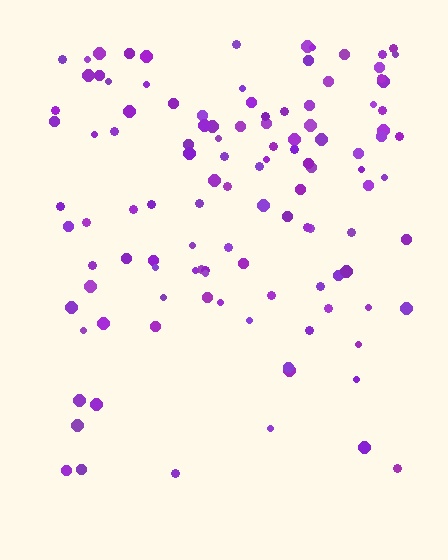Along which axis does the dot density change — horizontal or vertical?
Vertical.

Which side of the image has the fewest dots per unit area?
The bottom.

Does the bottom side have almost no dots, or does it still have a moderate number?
Still a moderate number, just noticeably fewer than the top.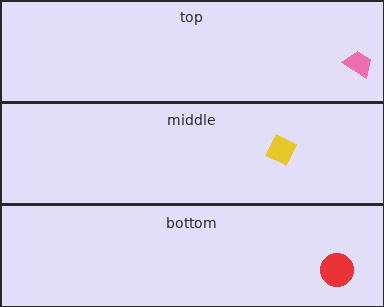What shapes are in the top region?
The pink trapezoid.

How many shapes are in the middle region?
1.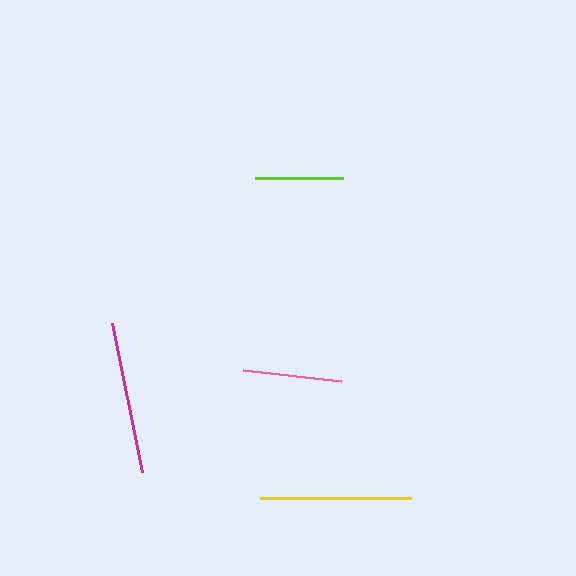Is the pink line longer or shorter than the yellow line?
The yellow line is longer than the pink line.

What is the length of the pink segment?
The pink segment is approximately 98 pixels long.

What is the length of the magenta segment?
The magenta segment is approximately 151 pixels long.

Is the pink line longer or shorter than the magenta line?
The magenta line is longer than the pink line.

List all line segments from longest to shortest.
From longest to shortest: magenta, yellow, pink, lime.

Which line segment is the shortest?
The lime line is the shortest at approximately 88 pixels.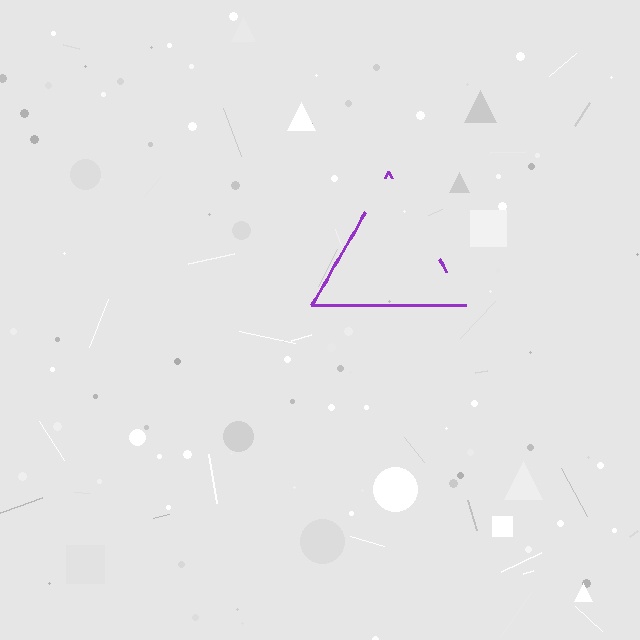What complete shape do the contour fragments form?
The contour fragments form a triangle.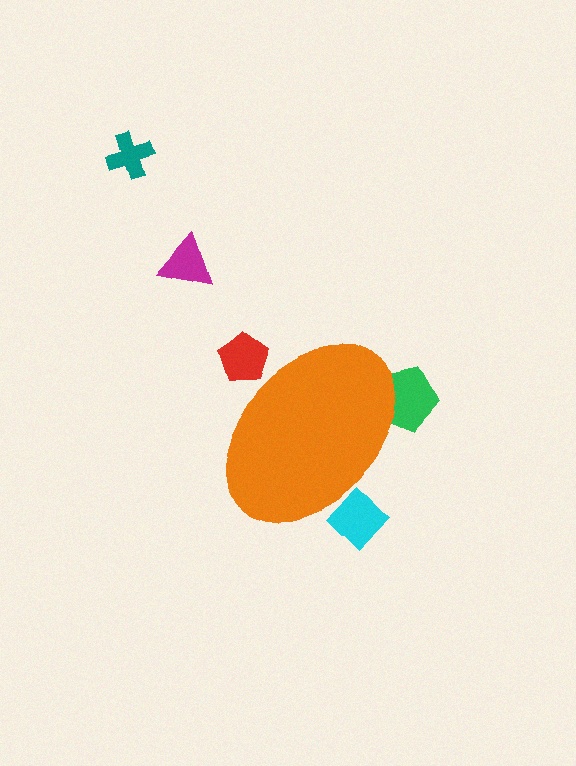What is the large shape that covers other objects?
An orange ellipse.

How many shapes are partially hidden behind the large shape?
3 shapes are partially hidden.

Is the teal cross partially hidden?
No, the teal cross is fully visible.